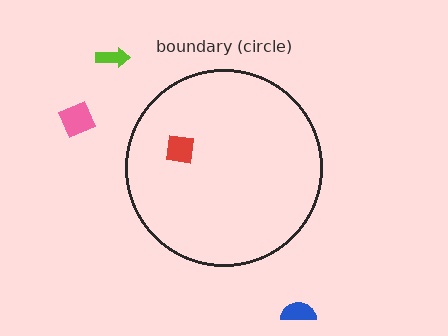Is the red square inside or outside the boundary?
Inside.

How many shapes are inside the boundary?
1 inside, 3 outside.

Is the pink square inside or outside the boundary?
Outside.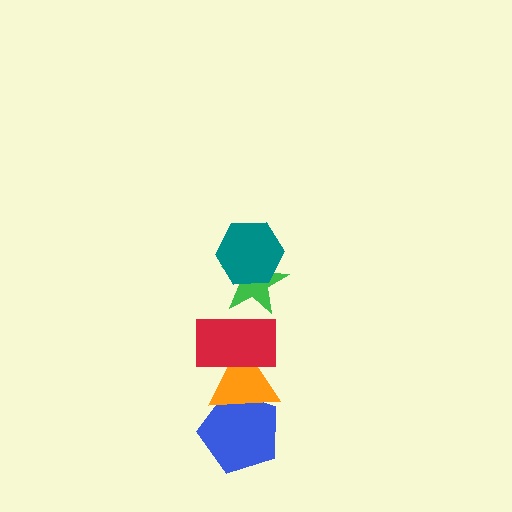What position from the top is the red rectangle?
The red rectangle is 3rd from the top.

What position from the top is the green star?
The green star is 2nd from the top.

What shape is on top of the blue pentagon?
The orange triangle is on top of the blue pentagon.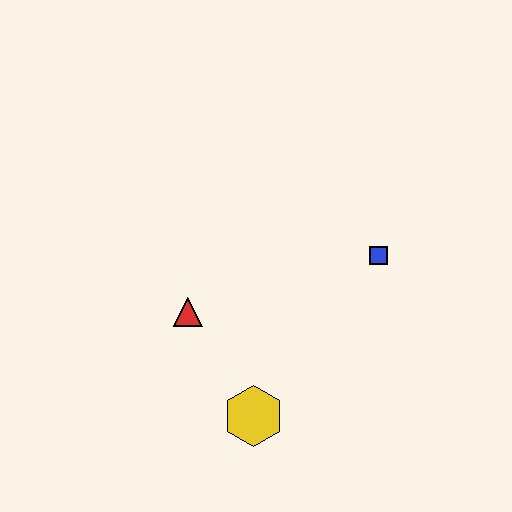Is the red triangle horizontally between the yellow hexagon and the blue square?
No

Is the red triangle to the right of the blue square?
No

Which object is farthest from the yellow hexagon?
The blue square is farthest from the yellow hexagon.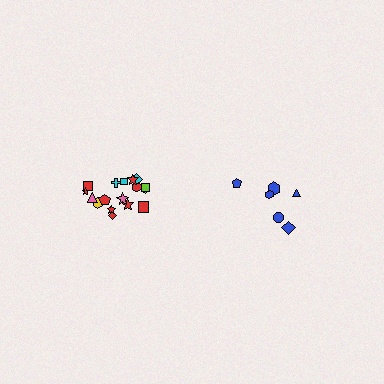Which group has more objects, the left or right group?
The left group.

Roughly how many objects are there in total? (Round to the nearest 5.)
Roughly 25 objects in total.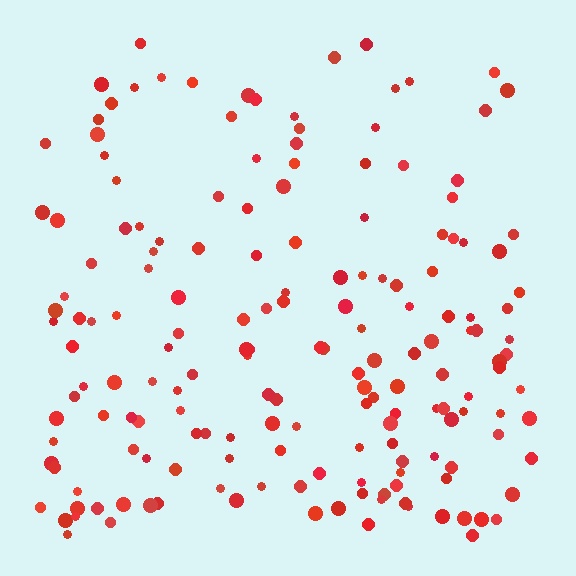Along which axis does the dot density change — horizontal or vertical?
Vertical.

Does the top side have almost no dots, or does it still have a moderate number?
Still a moderate number, just noticeably fewer than the bottom.